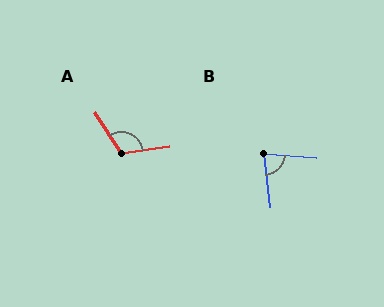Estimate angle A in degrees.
Approximately 115 degrees.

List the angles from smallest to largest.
B (78°), A (115°).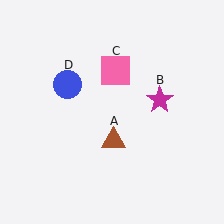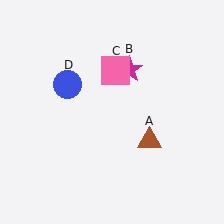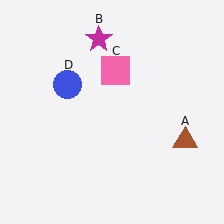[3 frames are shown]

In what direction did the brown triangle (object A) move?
The brown triangle (object A) moved right.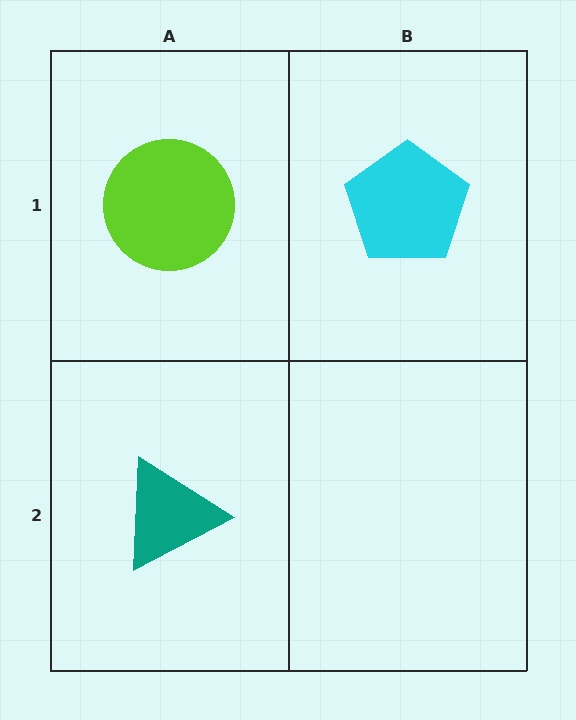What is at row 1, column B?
A cyan pentagon.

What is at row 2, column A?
A teal triangle.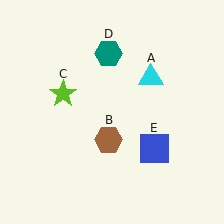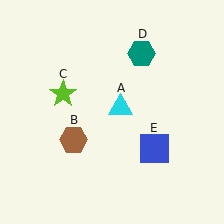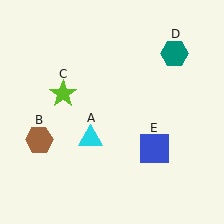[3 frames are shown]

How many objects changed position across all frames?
3 objects changed position: cyan triangle (object A), brown hexagon (object B), teal hexagon (object D).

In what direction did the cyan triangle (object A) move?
The cyan triangle (object A) moved down and to the left.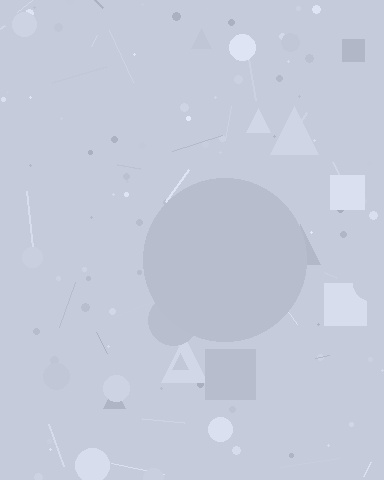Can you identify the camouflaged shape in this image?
The camouflaged shape is a circle.